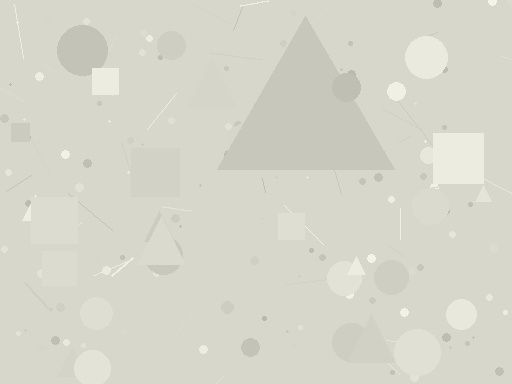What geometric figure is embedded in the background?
A triangle is embedded in the background.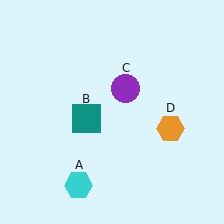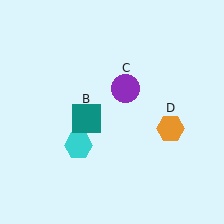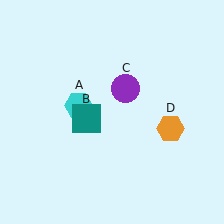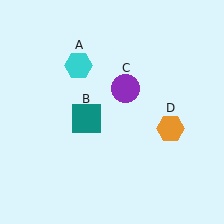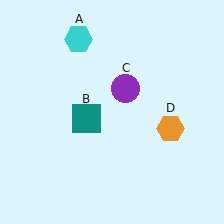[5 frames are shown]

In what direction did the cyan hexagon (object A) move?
The cyan hexagon (object A) moved up.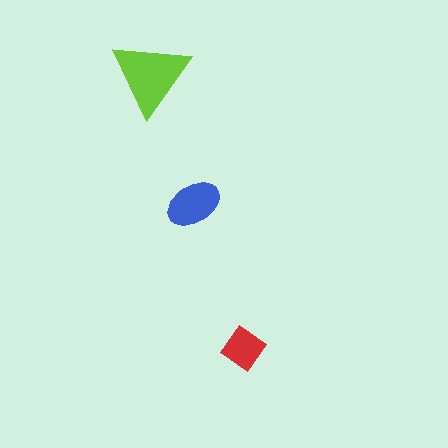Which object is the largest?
The lime triangle.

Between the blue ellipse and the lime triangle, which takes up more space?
The lime triangle.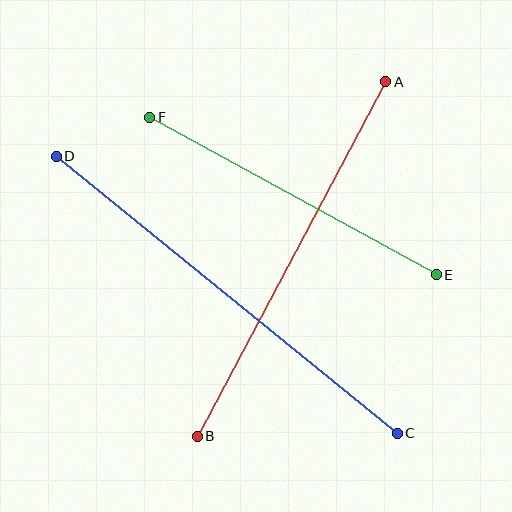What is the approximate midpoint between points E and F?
The midpoint is at approximately (293, 196) pixels.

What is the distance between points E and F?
The distance is approximately 327 pixels.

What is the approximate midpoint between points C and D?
The midpoint is at approximately (227, 295) pixels.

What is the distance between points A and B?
The distance is approximately 402 pixels.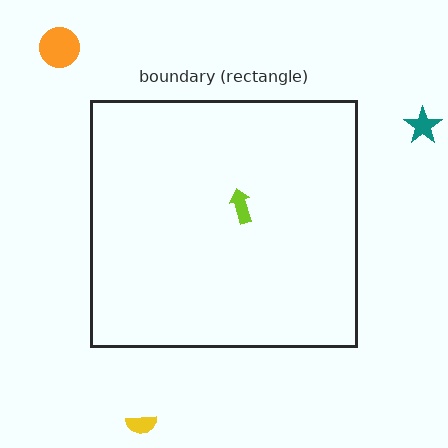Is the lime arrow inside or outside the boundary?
Inside.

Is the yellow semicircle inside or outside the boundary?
Outside.